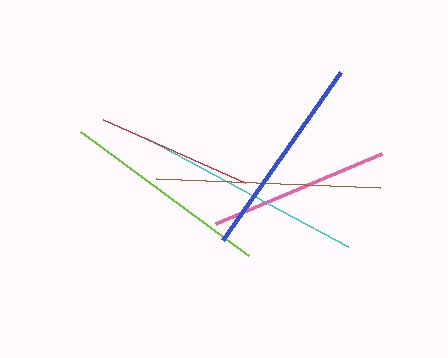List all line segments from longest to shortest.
From longest to shortest: cyan, brown, lime, blue, pink, red.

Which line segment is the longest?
The cyan line is the longest at approximately 229 pixels.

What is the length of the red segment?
The red segment is approximately 155 pixels long.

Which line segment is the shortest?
The red line is the shortest at approximately 155 pixels.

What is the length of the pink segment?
The pink segment is approximately 180 pixels long.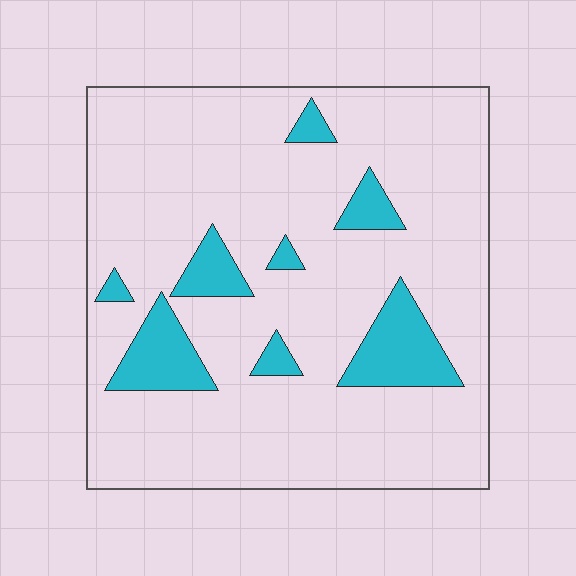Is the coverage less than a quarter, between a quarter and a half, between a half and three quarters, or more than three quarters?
Less than a quarter.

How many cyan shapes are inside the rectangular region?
8.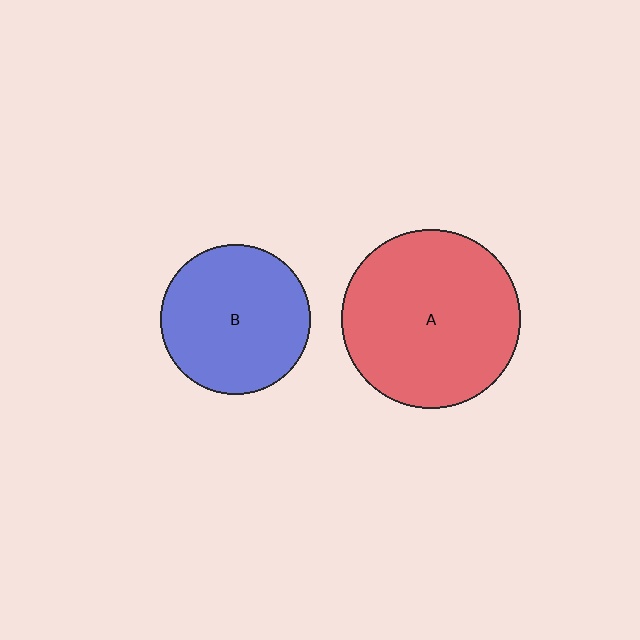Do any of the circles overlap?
No, none of the circles overlap.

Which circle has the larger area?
Circle A (red).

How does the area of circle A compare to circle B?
Approximately 1.4 times.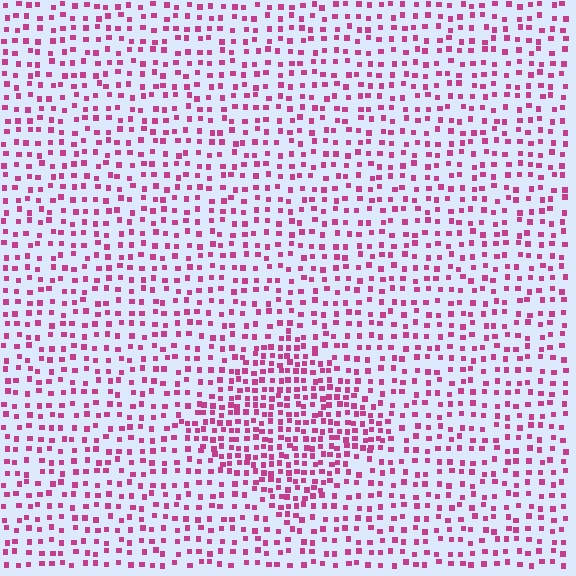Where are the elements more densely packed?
The elements are more densely packed inside the diamond boundary.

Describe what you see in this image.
The image contains small magenta elements arranged at two different densities. A diamond-shaped region is visible where the elements are more densely packed than the surrounding area.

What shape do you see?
I see a diamond.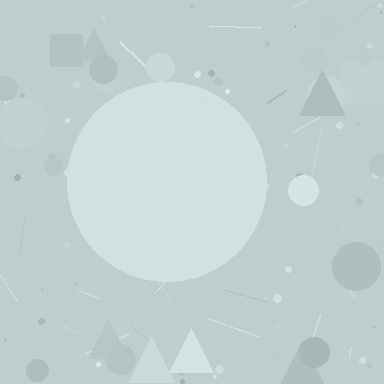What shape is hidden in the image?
A circle is hidden in the image.